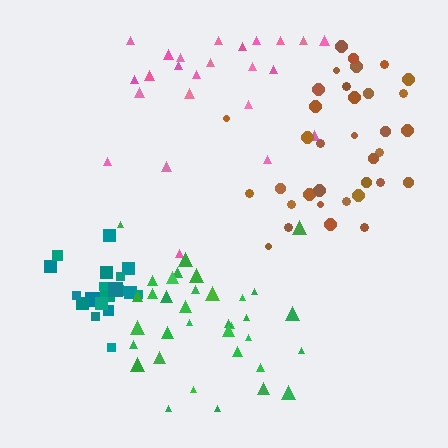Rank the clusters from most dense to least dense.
teal, brown, green, pink.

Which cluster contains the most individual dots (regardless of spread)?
Brown (35).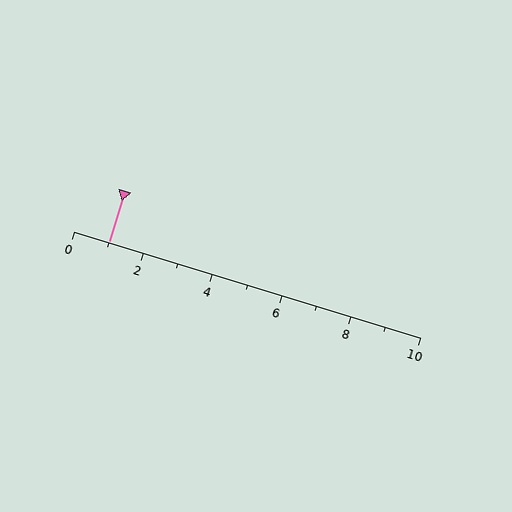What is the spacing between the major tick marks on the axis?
The major ticks are spaced 2 apart.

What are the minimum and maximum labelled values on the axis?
The axis runs from 0 to 10.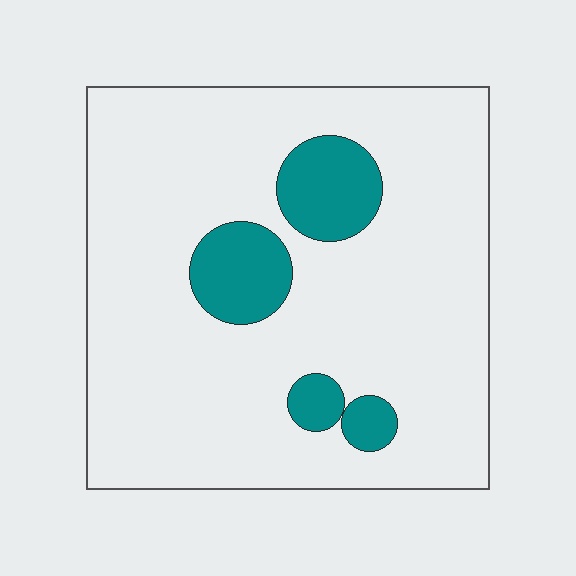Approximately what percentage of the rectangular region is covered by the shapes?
Approximately 15%.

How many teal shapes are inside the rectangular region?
4.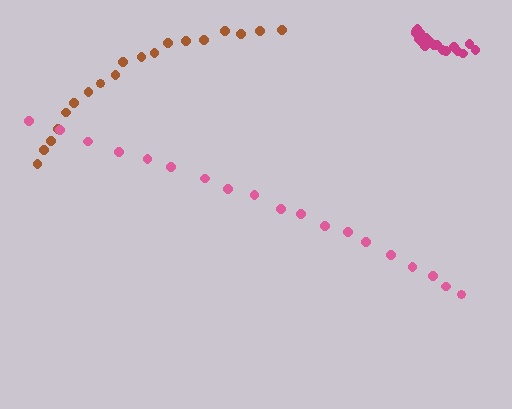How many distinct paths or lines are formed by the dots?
There are 3 distinct paths.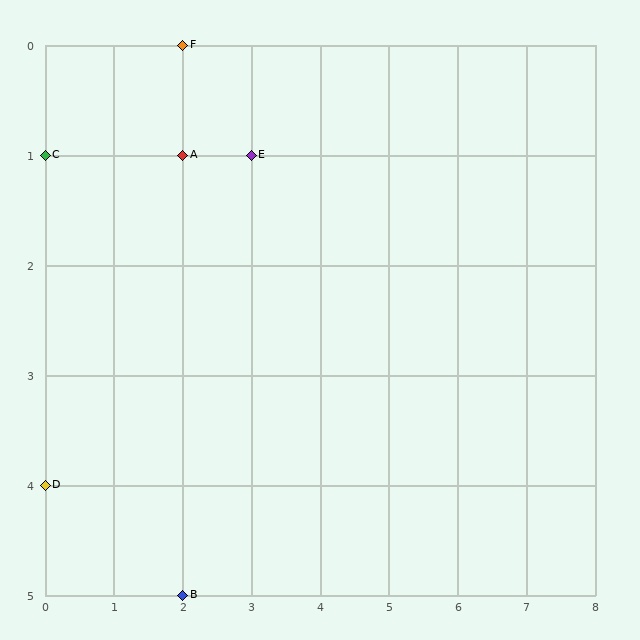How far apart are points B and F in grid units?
Points B and F are 5 rows apart.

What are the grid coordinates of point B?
Point B is at grid coordinates (2, 5).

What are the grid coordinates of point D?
Point D is at grid coordinates (0, 4).